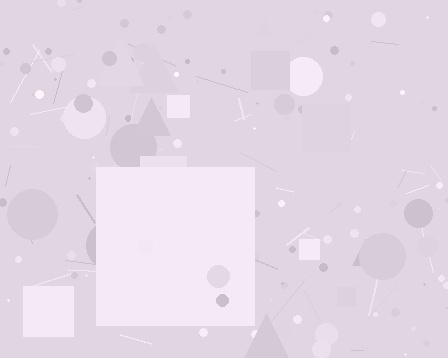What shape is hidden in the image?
A square is hidden in the image.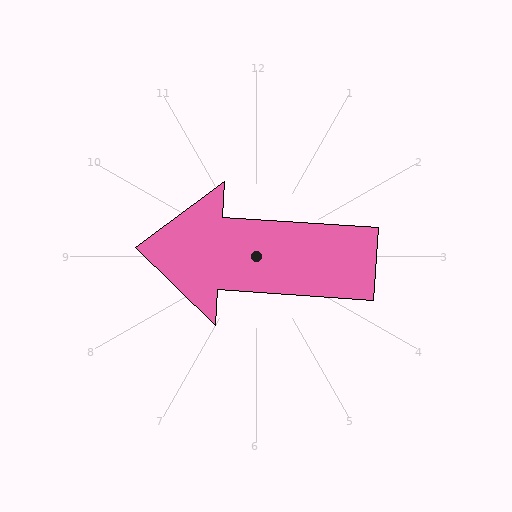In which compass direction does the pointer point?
West.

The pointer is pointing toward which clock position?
Roughly 9 o'clock.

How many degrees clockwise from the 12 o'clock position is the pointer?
Approximately 274 degrees.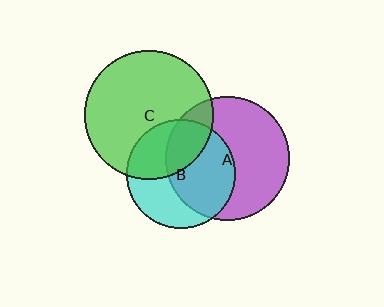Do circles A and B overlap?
Yes.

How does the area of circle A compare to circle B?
Approximately 1.3 times.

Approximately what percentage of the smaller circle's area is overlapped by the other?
Approximately 55%.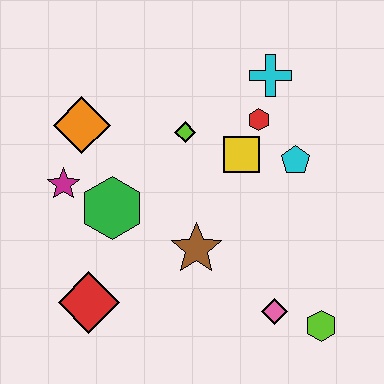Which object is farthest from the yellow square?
The red diamond is farthest from the yellow square.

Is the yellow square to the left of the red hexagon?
Yes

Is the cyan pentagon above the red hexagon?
No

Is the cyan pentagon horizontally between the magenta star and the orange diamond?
No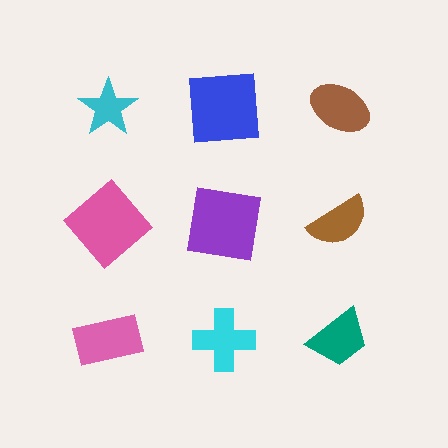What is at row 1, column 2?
A blue square.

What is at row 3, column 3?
A teal trapezoid.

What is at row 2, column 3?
A brown semicircle.